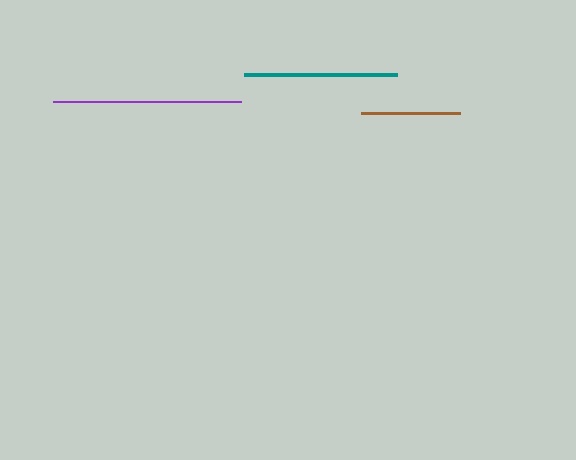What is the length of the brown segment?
The brown segment is approximately 99 pixels long.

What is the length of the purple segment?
The purple segment is approximately 188 pixels long.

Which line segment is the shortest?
The brown line is the shortest at approximately 99 pixels.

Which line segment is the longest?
The purple line is the longest at approximately 188 pixels.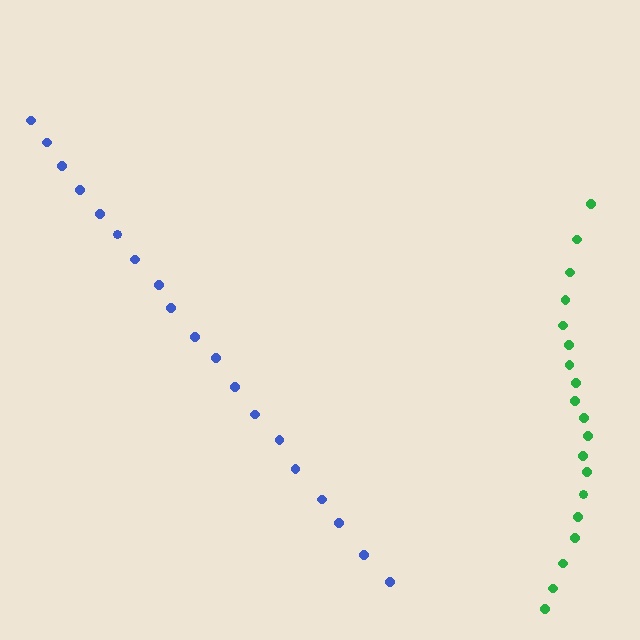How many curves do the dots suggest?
There are 2 distinct paths.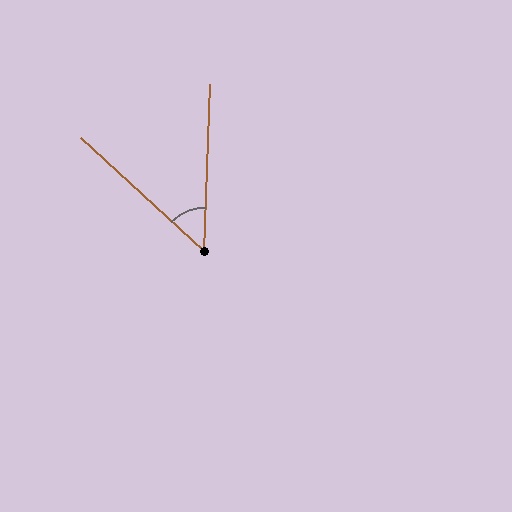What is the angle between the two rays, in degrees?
Approximately 49 degrees.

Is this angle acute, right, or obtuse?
It is acute.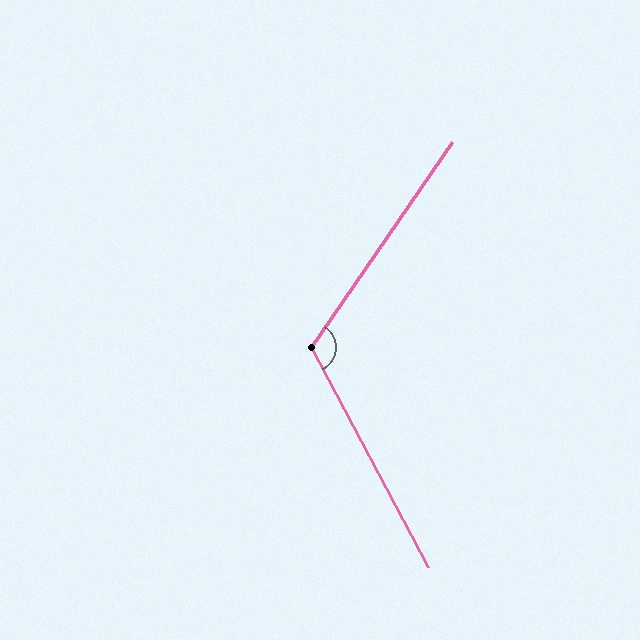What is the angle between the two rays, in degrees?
Approximately 118 degrees.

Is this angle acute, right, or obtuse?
It is obtuse.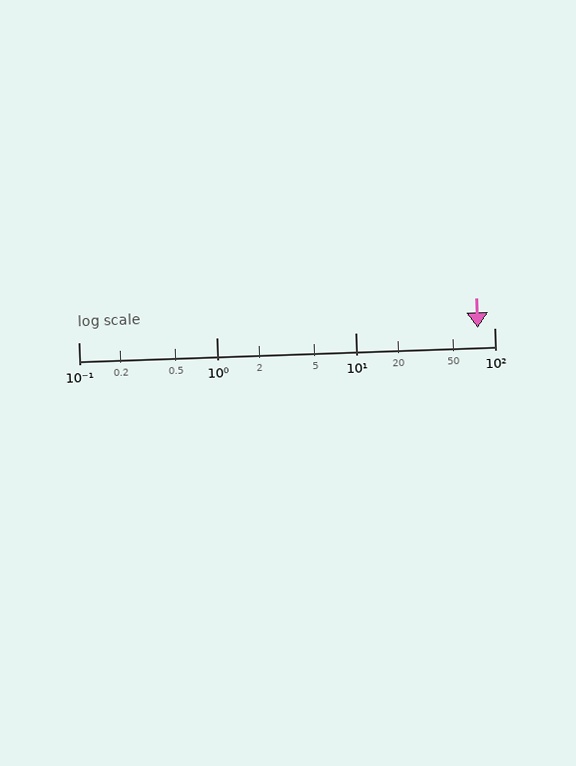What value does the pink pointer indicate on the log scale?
The pointer indicates approximately 76.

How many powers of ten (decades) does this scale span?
The scale spans 3 decades, from 0.1 to 100.